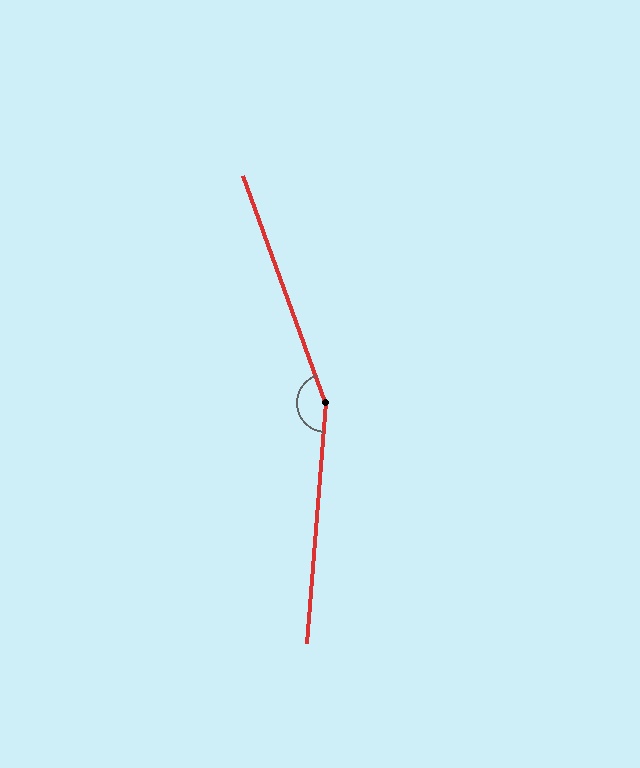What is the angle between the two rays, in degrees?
Approximately 156 degrees.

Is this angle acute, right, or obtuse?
It is obtuse.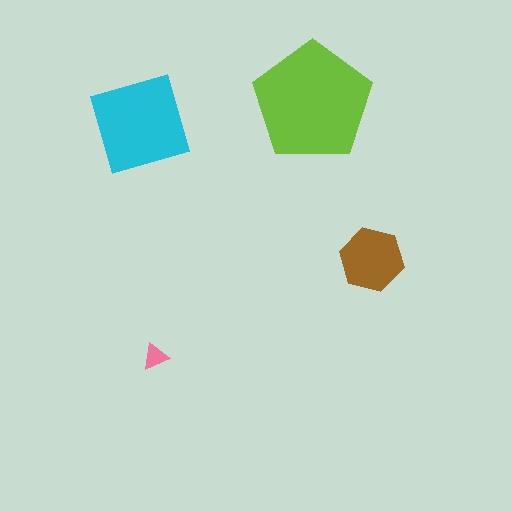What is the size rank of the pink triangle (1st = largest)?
4th.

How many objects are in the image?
There are 4 objects in the image.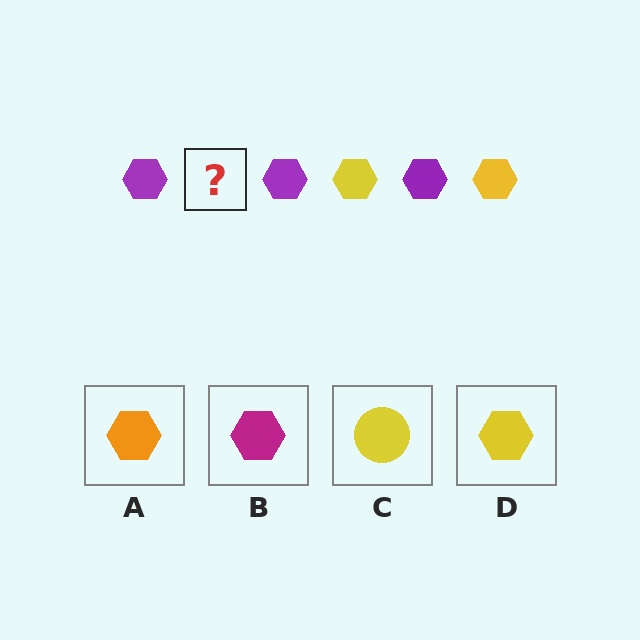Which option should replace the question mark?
Option D.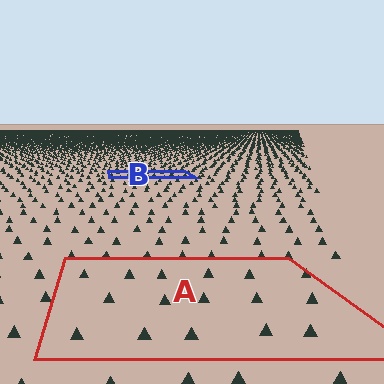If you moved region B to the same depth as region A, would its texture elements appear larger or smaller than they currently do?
They would appear larger. At a closer depth, the same texture elements are projected at a bigger on-screen size.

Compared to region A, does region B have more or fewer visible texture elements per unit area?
Region B has more texture elements per unit area — they are packed more densely because it is farther away.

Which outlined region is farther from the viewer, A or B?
Region B is farther from the viewer — the texture elements inside it appear smaller and more densely packed.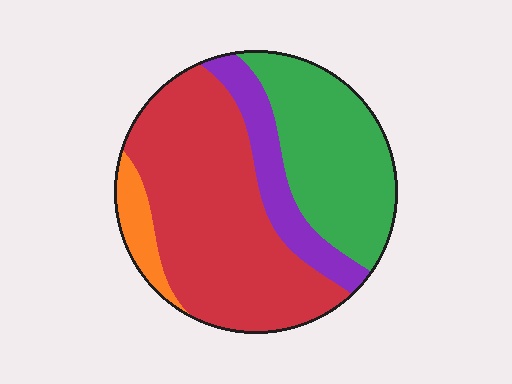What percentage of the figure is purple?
Purple covers 14% of the figure.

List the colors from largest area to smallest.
From largest to smallest: red, green, purple, orange.